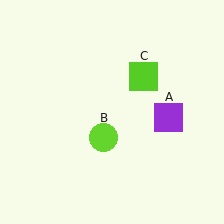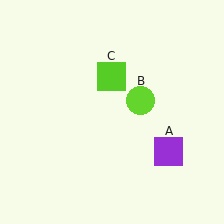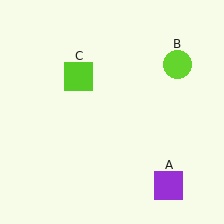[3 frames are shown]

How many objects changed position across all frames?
3 objects changed position: purple square (object A), lime circle (object B), lime square (object C).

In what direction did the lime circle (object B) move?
The lime circle (object B) moved up and to the right.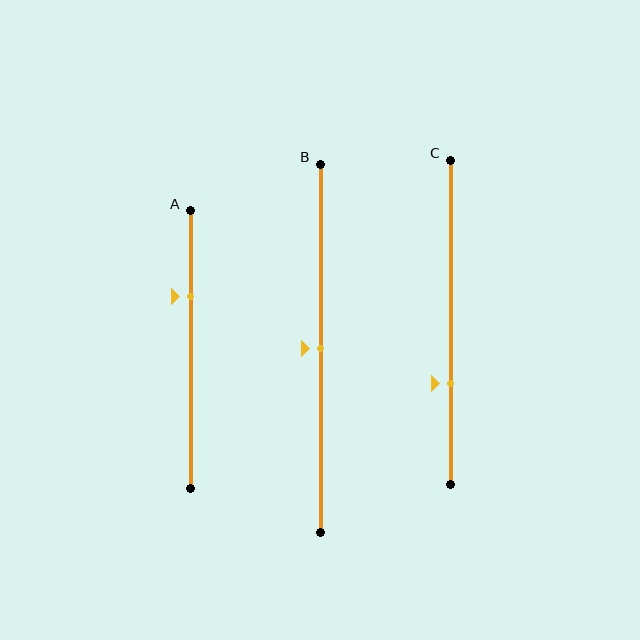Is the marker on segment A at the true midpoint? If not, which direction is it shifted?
No, the marker on segment A is shifted upward by about 19% of the segment length.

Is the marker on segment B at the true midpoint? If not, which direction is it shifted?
Yes, the marker on segment B is at the true midpoint.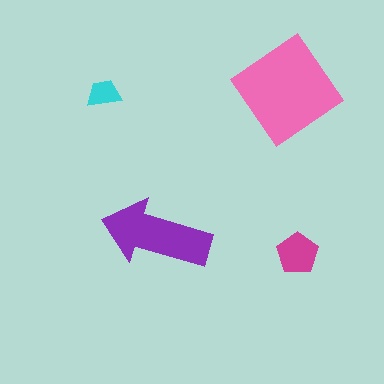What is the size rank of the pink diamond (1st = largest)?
1st.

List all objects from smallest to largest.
The cyan trapezoid, the magenta pentagon, the purple arrow, the pink diamond.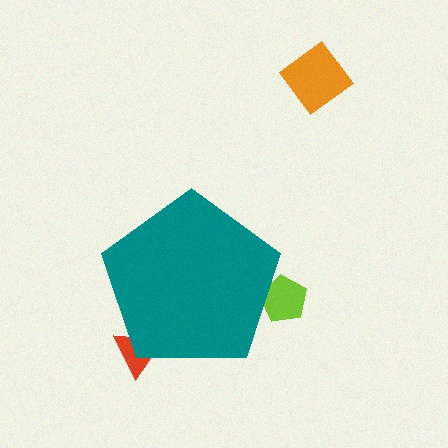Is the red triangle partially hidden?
Yes, the red triangle is partially hidden behind the teal pentagon.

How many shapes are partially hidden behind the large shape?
2 shapes are partially hidden.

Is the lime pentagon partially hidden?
Yes, the lime pentagon is partially hidden behind the teal pentagon.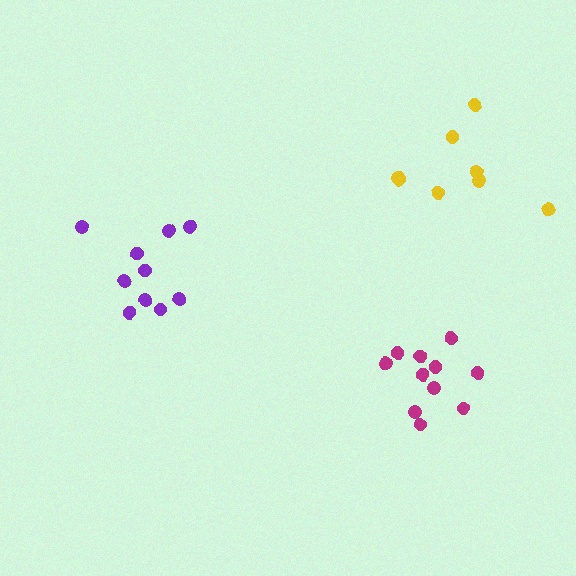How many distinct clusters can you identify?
There are 3 distinct clusters.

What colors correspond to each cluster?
The clusters are colored: purple, yellow, magenta.